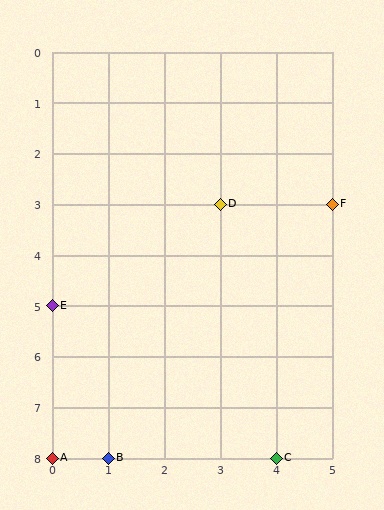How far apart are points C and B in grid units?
Points C and B are 3 columns apart.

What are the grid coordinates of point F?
Point F is at grid coordinates (5, 3).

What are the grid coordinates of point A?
Point A is at grid coordinates (0, 8).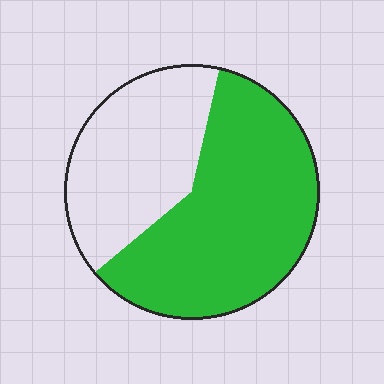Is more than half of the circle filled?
Yes.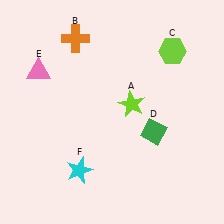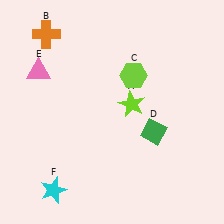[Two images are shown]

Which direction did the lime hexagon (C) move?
The lime hexagon (C) moved left.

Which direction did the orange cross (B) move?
The orange cross (B) moved left.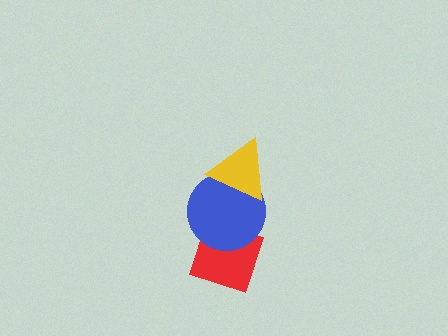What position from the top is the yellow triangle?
The yellow triangle is 1st from the top.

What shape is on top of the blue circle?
The yellow triangle is on top of the blue circle.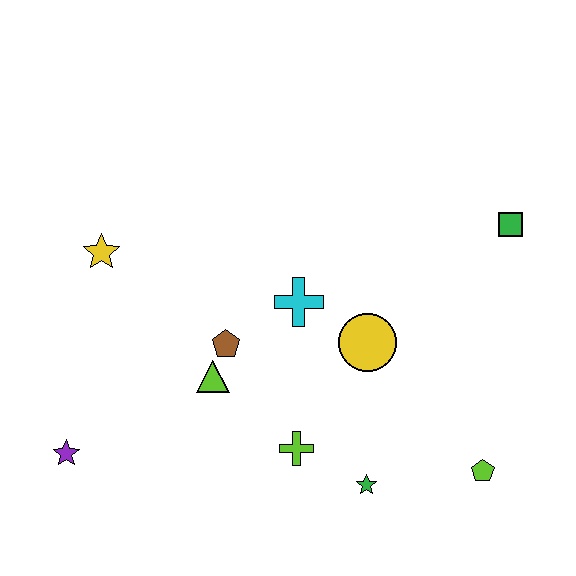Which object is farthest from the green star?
The yellow star is farthest from the green star.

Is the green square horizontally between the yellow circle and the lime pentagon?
No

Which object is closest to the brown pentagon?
The lime triangle is closest to the brown pentagon.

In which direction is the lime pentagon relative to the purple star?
The lime pentagon is to the right of the purple star.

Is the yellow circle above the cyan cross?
No